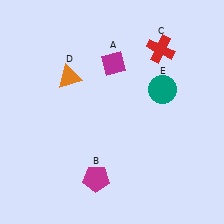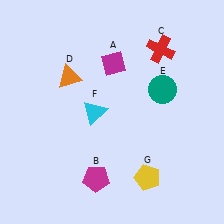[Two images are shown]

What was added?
A cyan triangle (F), a yellow pentagon (G) were added in Image 2.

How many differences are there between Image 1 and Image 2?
There are 2 differences between the two images.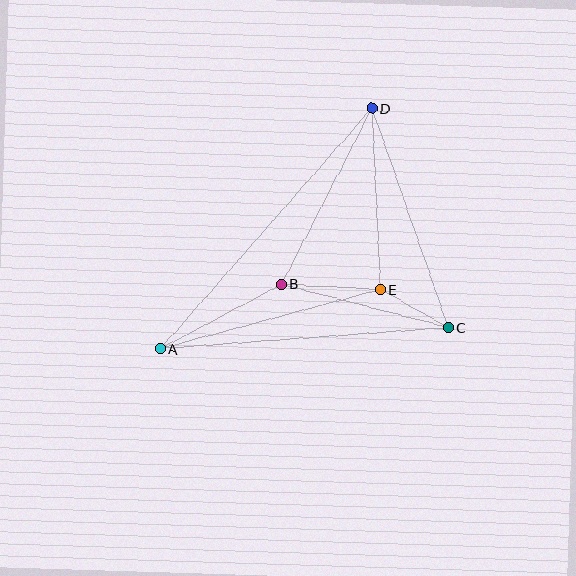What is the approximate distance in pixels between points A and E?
The distance between A and E is approximately 228 pixels.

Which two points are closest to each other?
Points C and E are closest to each other.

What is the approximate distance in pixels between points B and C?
The distance between B and C is approximately 172 pixels.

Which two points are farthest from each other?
Points A and D are farthest from each other.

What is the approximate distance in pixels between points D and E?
The distance between D and E is approximately 182 pixels.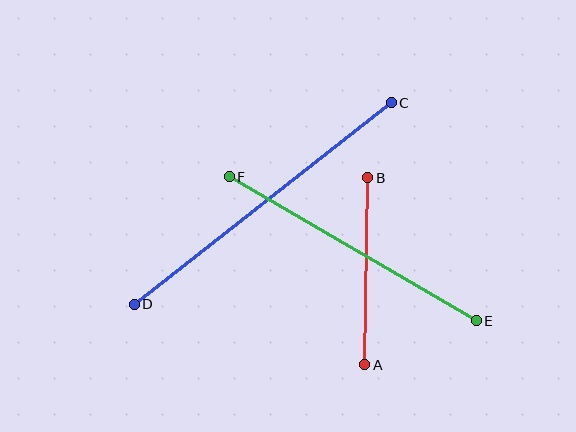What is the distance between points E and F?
The distance is approximately 286 pixels.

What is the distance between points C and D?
The distance is approximately 326 pixels.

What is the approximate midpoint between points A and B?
The midpoint is at approximately (366, 271) pixels.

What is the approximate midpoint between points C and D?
The midpoint is at approximately (263, 204) pixels.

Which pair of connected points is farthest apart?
Points C and D are farthest apart.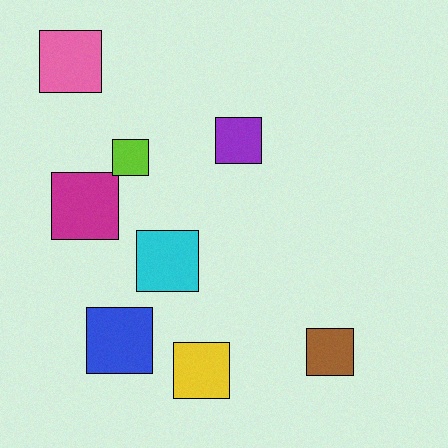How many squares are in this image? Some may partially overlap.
There are 8 squares.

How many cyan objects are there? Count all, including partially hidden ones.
There is 1 cyan object.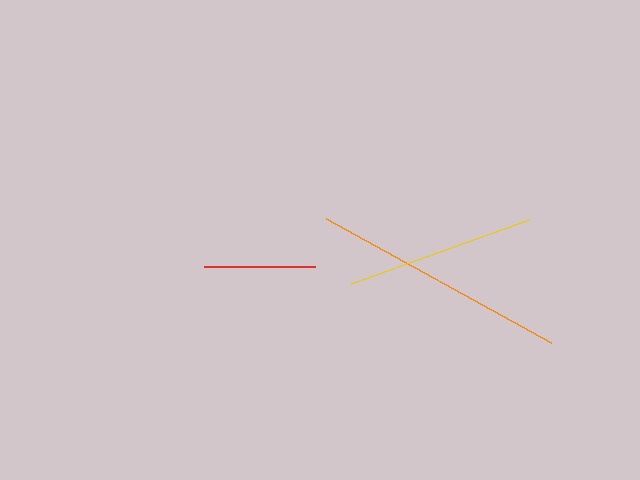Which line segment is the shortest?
The red line is the shortest at approximately 111 pixels.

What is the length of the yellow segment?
The yellow segment is approximately 189 pixels long.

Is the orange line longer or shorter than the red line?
The orange line is longer than the red line.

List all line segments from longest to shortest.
From longest to shortest: orange, yellow, red.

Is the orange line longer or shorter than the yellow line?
The orange line is longer than the yellow line.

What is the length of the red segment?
The red segment is approximately 111 pixels long.